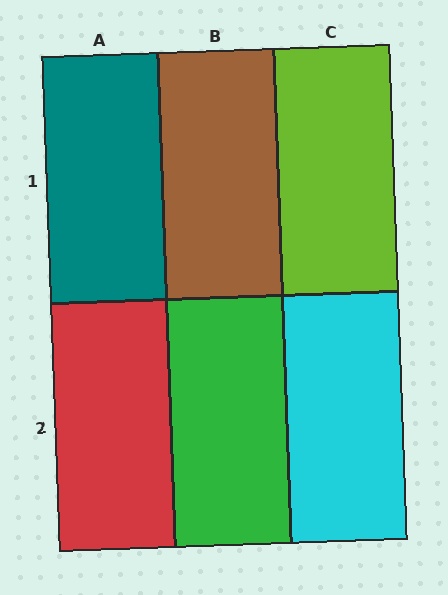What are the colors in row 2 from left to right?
Red, green, cyan.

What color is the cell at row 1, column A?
Teal.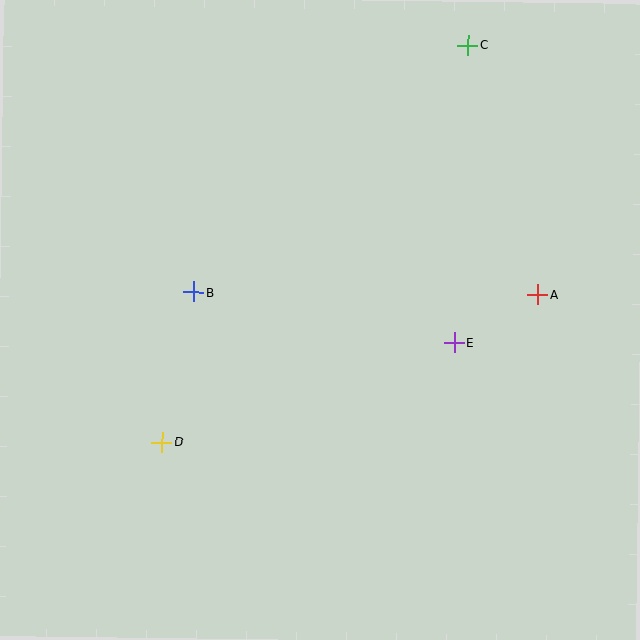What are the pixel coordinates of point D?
Point D is at (162, 442).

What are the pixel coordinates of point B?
Point B is at (194, 292).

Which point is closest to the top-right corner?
Point C is closest to the top-right corner.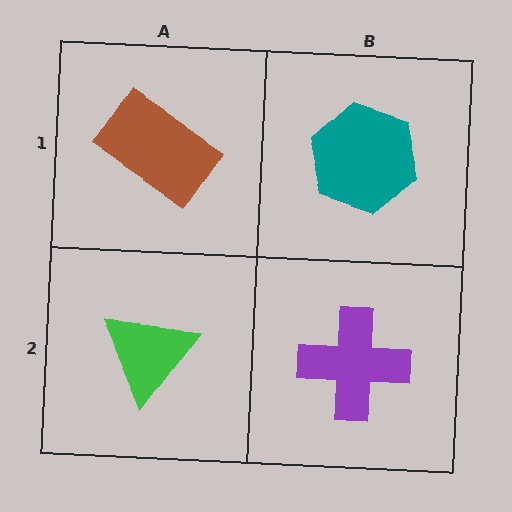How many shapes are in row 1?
2 shapes.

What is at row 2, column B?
A purple cross.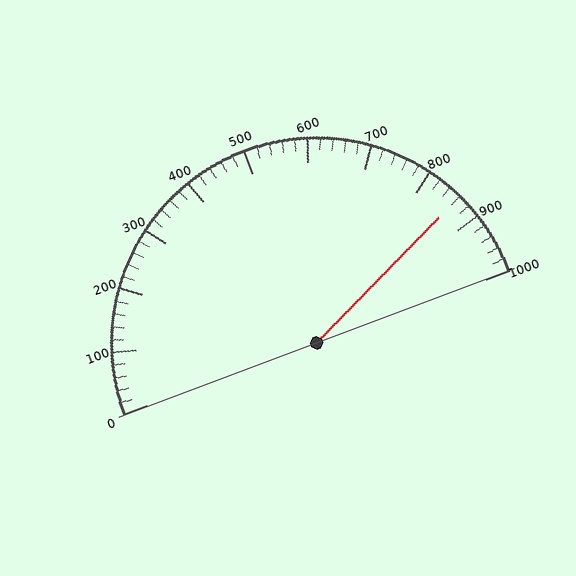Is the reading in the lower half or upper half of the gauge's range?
The reading is in the upper half of the range (0 to 1000).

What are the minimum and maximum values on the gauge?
The gauge ranges from 0 to 1000.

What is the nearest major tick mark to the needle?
The nearest major tick mark is 900.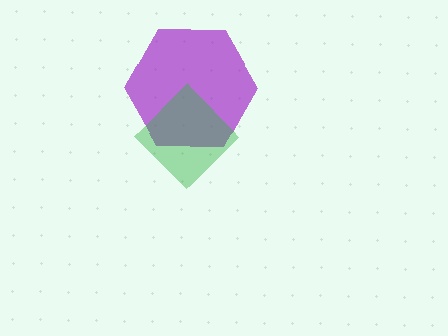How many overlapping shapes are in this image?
There are 2 overlapping shapes in the image.